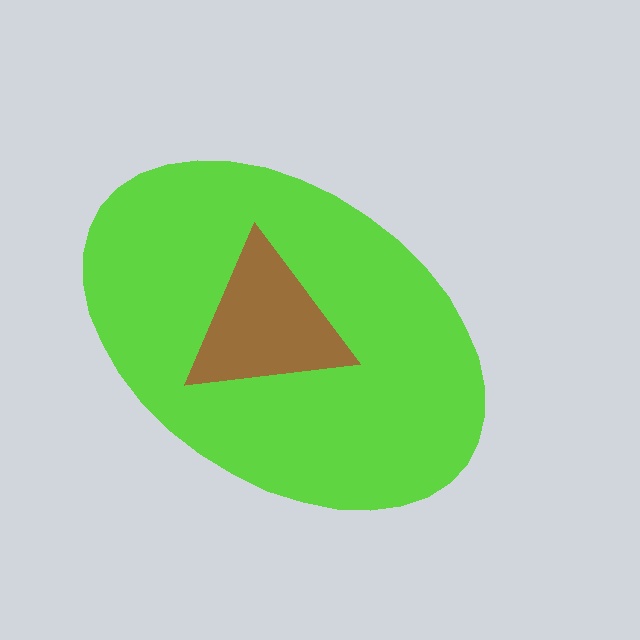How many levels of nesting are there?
2.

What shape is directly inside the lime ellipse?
The brown triangle.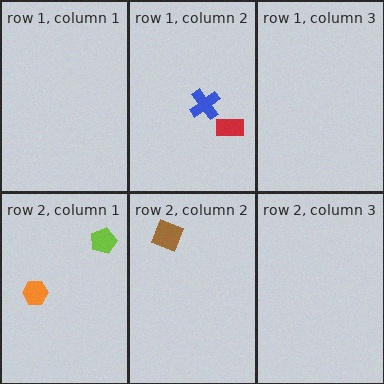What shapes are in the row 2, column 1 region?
The orange hexagon, the lime pentagon.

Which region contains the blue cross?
The row 1, column 2 region.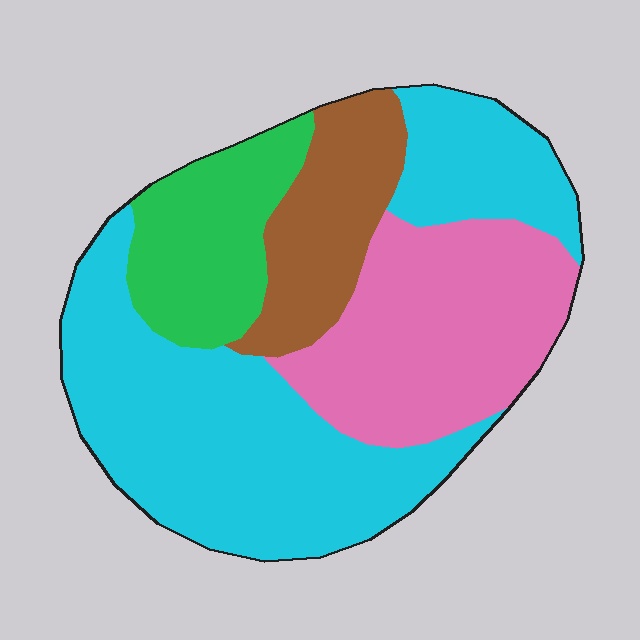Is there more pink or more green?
Pink.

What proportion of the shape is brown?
Brown covers roughly 15% of the shape.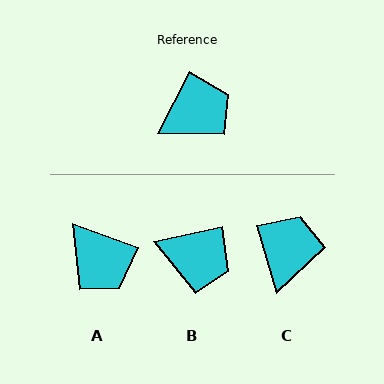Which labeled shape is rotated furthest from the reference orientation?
A, about 83 degrees away.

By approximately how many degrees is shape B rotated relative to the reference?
Approximately 51 degrees clockwise.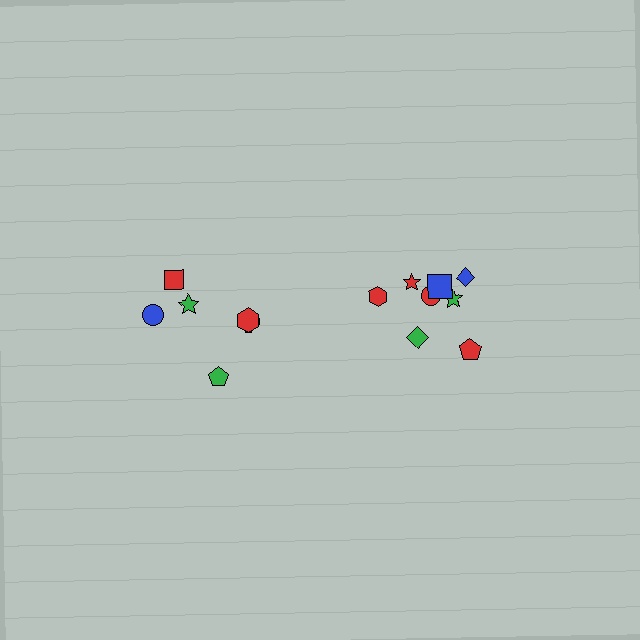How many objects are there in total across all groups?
There are 14 objects.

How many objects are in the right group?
There are 8 objects.